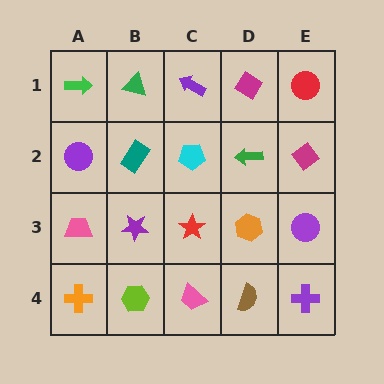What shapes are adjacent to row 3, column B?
A teal rectangle (row 2, column B), a lime hexagon (row 4, column B), a pink trapezoid (row 3, column A), a red star (row 3, column C).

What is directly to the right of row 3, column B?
A red star.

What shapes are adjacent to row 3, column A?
A purple circle (row 2, column A), an orange cross (row 4, column A), a purple star (row 3, column B).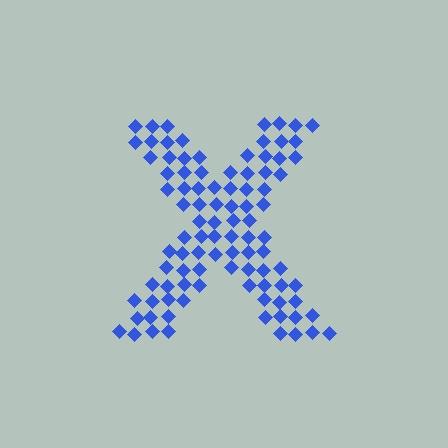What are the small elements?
The small elements are diamonds.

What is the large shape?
The large shape is the letter X.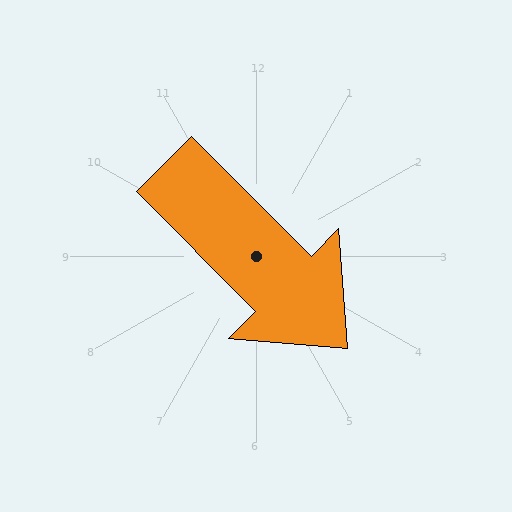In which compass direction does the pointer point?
Southeast.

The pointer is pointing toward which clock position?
Roughly 5 o'clock.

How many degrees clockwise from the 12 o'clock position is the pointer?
Approximately 135 degrees.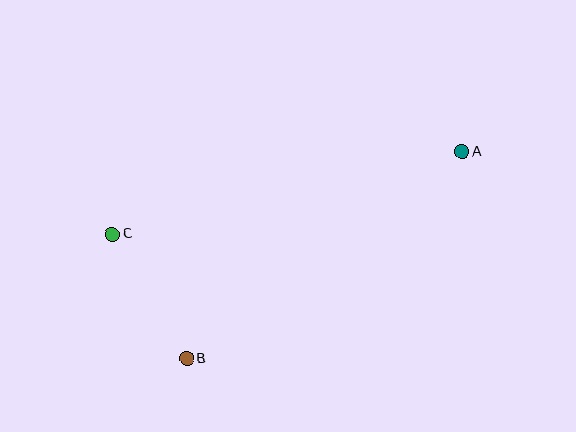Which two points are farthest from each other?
Points A and C are farthest from each other.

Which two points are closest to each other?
Points B and C are closest to each other.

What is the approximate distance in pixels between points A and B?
The distance between A and B is approximately 344 pixels.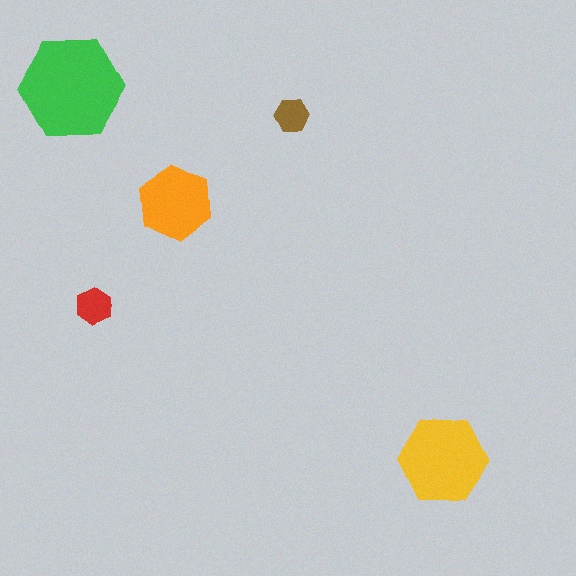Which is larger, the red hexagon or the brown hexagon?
The red one.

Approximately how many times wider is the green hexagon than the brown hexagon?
About 3 times wider.